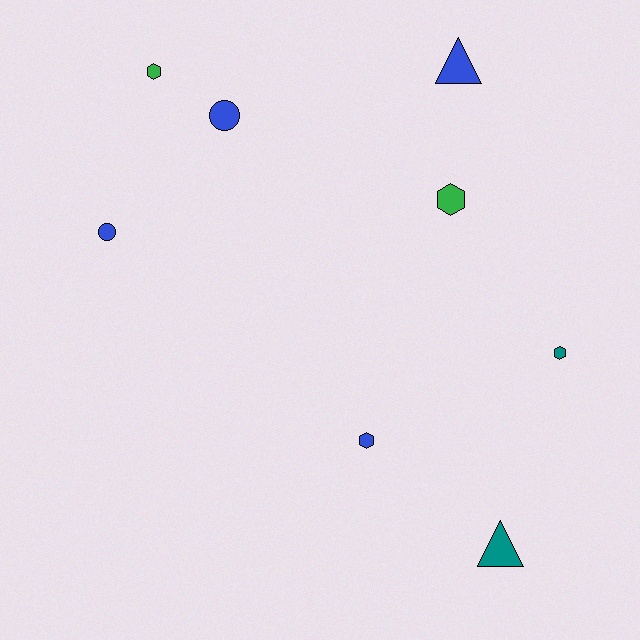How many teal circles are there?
There are no teal circles.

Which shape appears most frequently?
Hexagon, with 4 objects.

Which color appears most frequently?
Blue, with 4 objects.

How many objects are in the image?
There are 8 objects.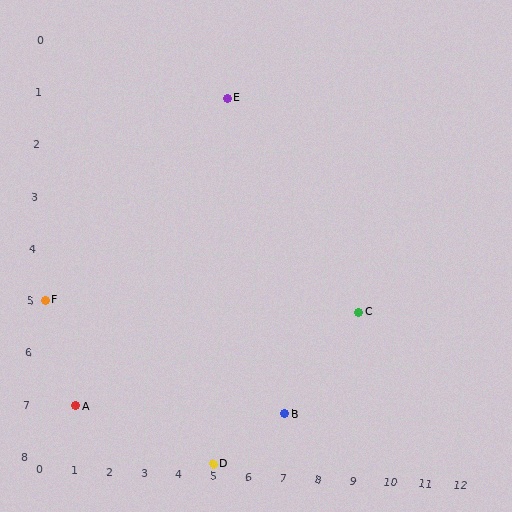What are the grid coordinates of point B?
Point B is at grid coordinates (7, 7).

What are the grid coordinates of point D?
Point D is at grid coordinates (5, 8).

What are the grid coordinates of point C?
Point C is at grid coordinates (9, 5).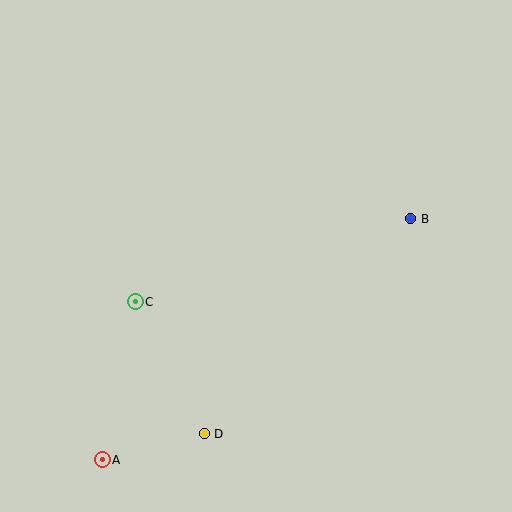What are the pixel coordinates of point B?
Point B is at (411, 219).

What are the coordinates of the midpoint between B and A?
The midpoint between B and A is at (256, 339).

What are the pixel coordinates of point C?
Point C is at (135, 302).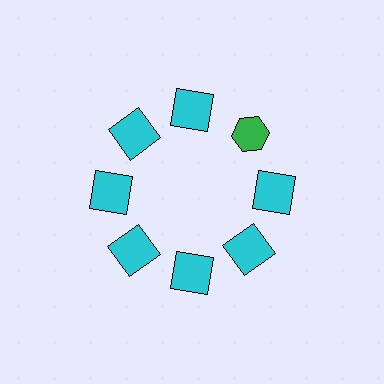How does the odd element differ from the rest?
It differs in both color (green instead of cyan) and shape (hexagon instead of square).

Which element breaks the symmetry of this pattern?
The green hexagon at roughly the 2 o'clock position breaks the symmetry. All other shapes are cyan squares.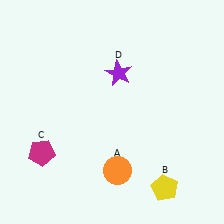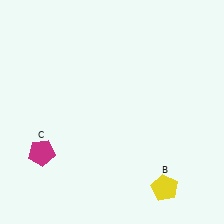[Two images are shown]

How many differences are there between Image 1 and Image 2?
There are 2 differences between the two images.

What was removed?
The purple star (D), the orange circle (A) were removed in Image 2.